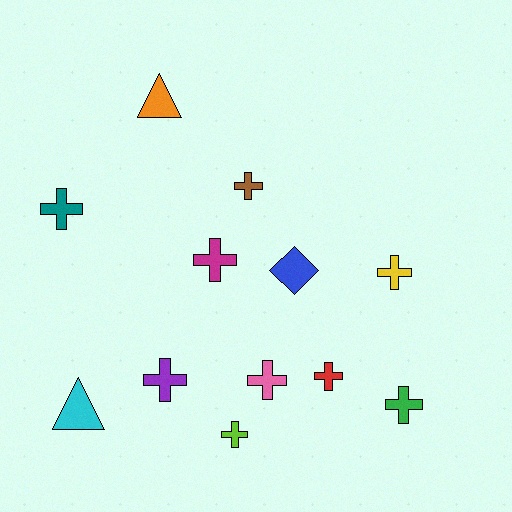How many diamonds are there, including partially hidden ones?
There is 1 diamond.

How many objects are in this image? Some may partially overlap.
There are 12 objects.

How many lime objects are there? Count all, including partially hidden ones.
There is 1 lime object.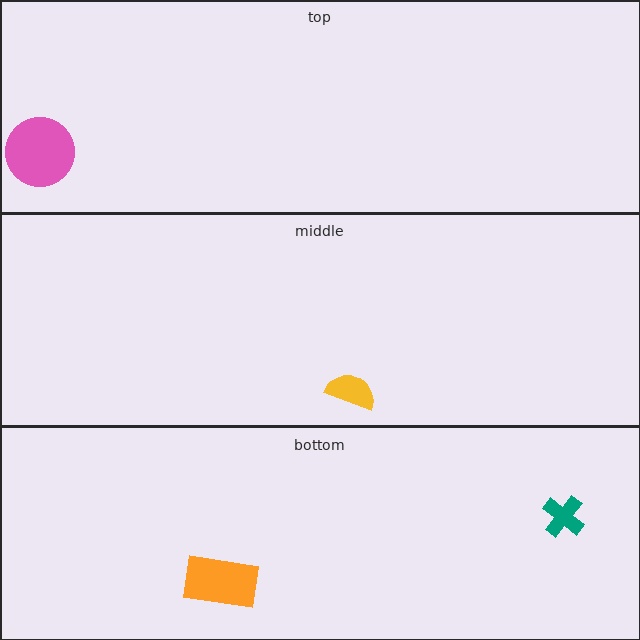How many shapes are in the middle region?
1.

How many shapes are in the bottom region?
2.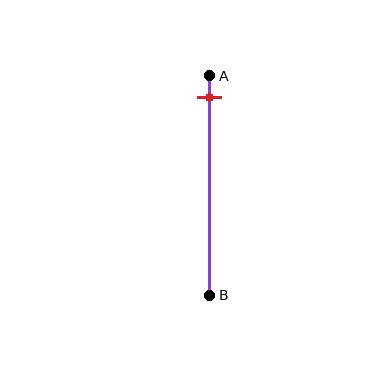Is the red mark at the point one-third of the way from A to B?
No, the mark is at about 10% from A, not at the 33% one-third point.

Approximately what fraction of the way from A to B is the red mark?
The red mark is approximately 10% of the way from A to B.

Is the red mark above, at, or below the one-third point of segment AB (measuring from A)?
The red mark is above the one-third point of segment AB.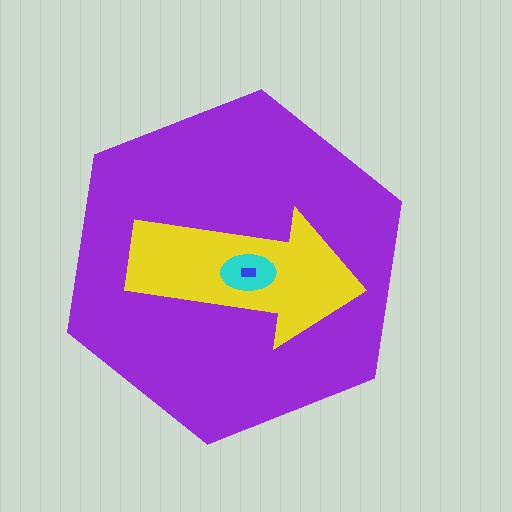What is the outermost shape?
The purple hexagon.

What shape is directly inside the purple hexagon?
The yellow arrow.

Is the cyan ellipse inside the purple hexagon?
Yes.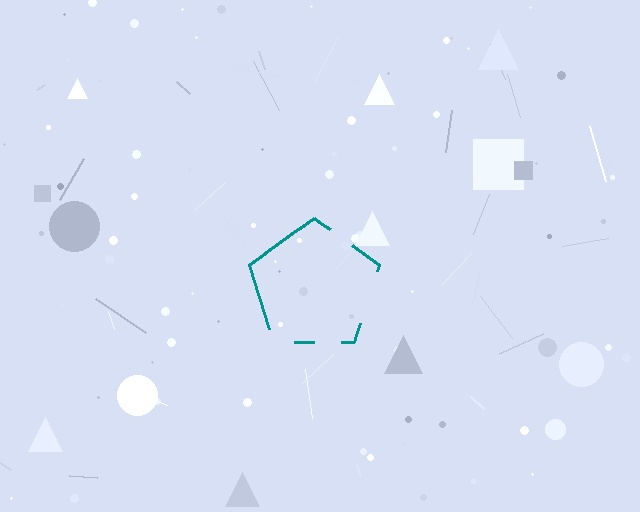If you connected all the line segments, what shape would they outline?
They would outline a pentagon.